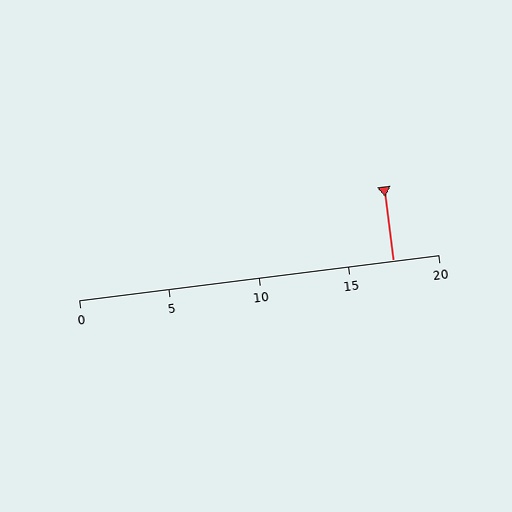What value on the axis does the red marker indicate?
The marker indicates approximately 17.5.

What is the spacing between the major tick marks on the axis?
The major ticks are spaced 5 apart.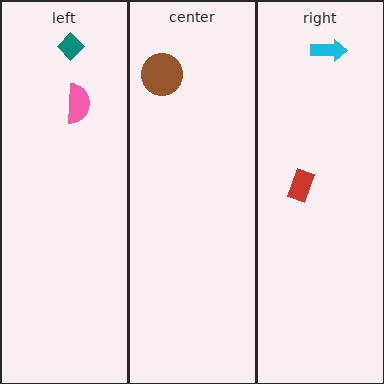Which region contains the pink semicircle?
The left region.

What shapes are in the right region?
The red rectangle, the cyan arrow.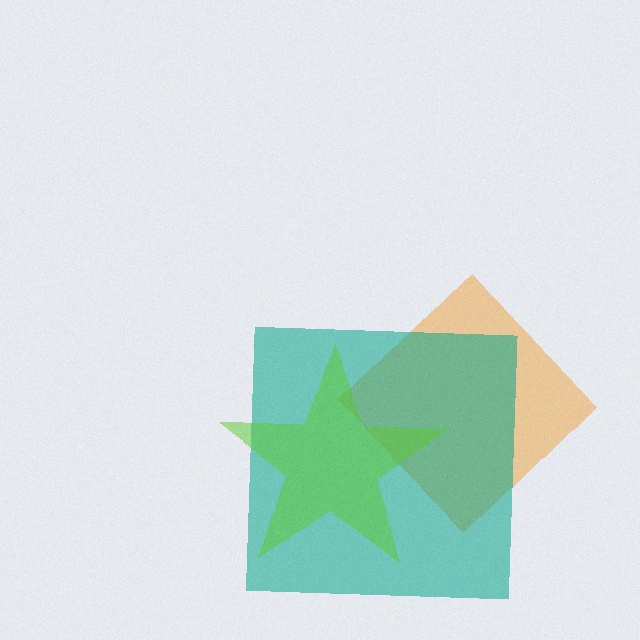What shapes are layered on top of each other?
The layered shapes are: an orange diamond, a teal square, a lime star.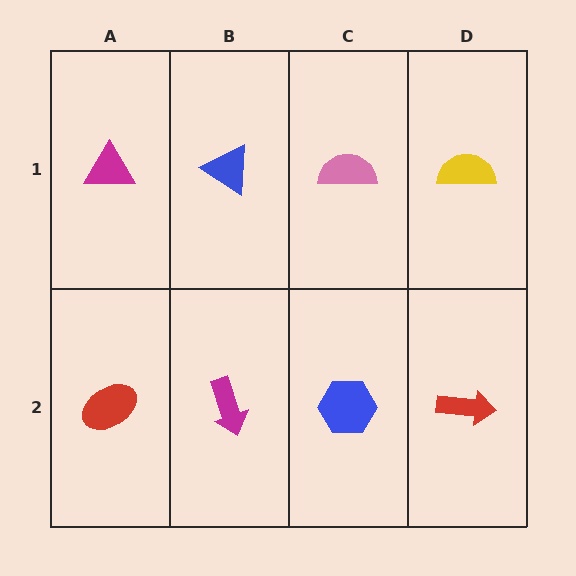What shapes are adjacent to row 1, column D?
A red arrow (row 2, column D), a pink semicircle (row 1, column C).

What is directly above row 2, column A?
A magenta triangle.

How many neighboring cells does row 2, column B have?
3.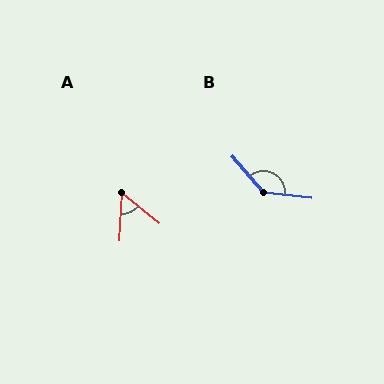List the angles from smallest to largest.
A (53°), B (137°).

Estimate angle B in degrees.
Approximately 137 degrees.